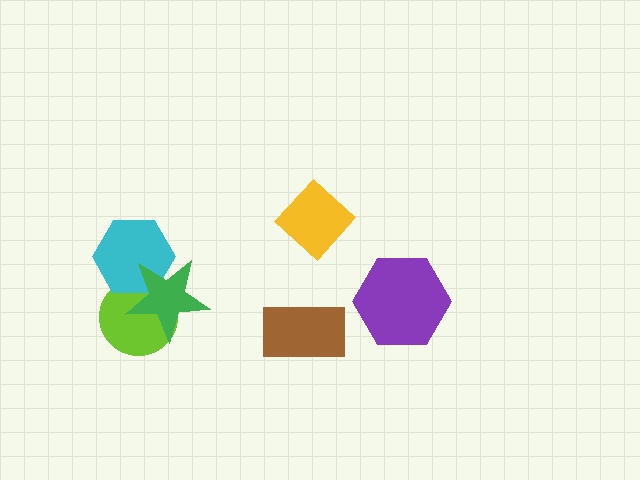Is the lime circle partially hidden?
Yes, it is partially covered by another shape.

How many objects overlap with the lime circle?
2 objects overlap with the lime circle.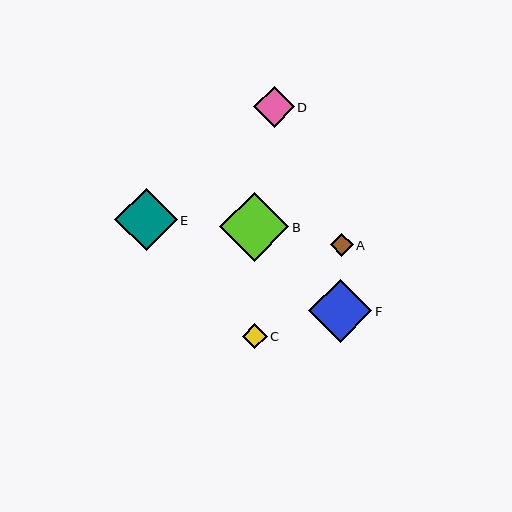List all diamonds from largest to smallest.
From largest to smallest: B, F, E, D, C, A.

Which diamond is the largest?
Diamond B is the largest with a size of approximately 69 pixels.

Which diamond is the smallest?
Diamond A is the smallest with a size of approximately 23 pixels.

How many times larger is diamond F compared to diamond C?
Diamond F is approximately 2.6 times the size of diamond C.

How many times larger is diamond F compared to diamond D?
Diamond F is approximately 1.6 times the size of diamond D.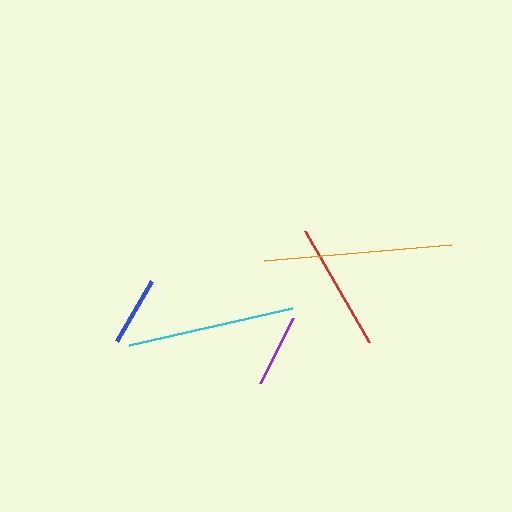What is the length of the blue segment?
The blue segment is approximately 70 pixels long.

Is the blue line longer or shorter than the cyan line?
The cyan line is longer than the blue line.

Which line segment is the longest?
The orange line is the longest at approximately 188 pixels.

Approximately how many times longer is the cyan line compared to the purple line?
The cyan line is approximately 2.3 times the length of the purple line.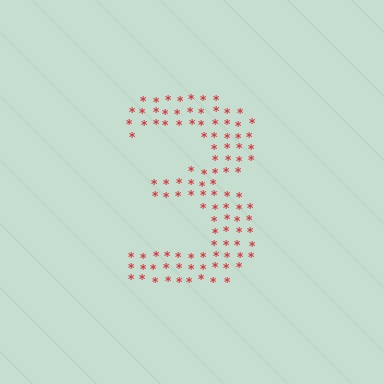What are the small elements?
The small elements are asterisks.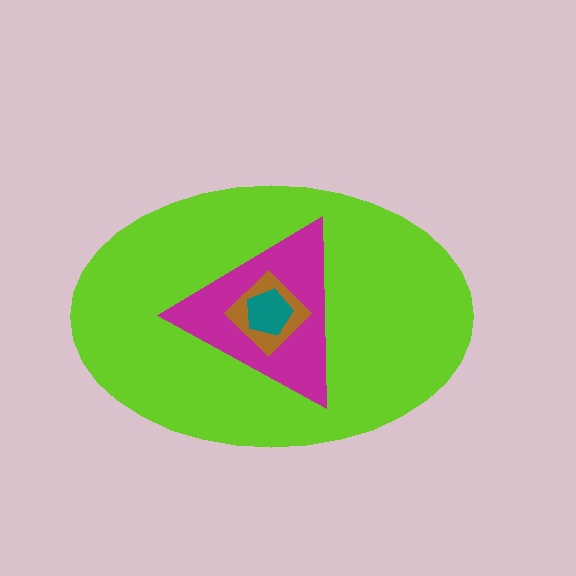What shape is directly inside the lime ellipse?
The magenta triangle.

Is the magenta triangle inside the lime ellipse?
Yes.